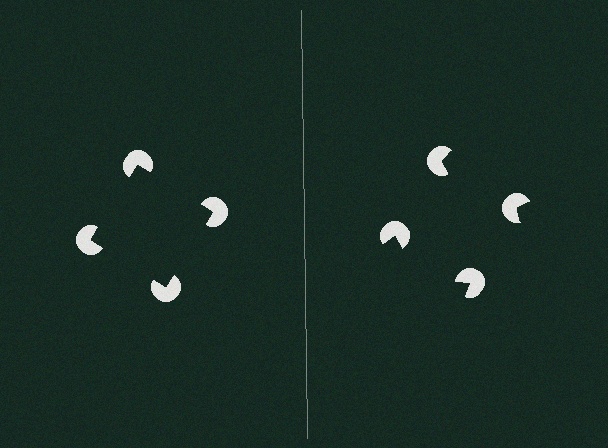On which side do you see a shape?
An illusory square appears on the left side. On the right side the wedge cuts are rotated, so no coherent shape forms.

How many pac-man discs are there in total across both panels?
8 — 4 on each side.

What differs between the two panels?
The pac-man discs are positioned identically on both sides; only the wedge orientations differ. On the left they align to a square; on the right they are misaligned.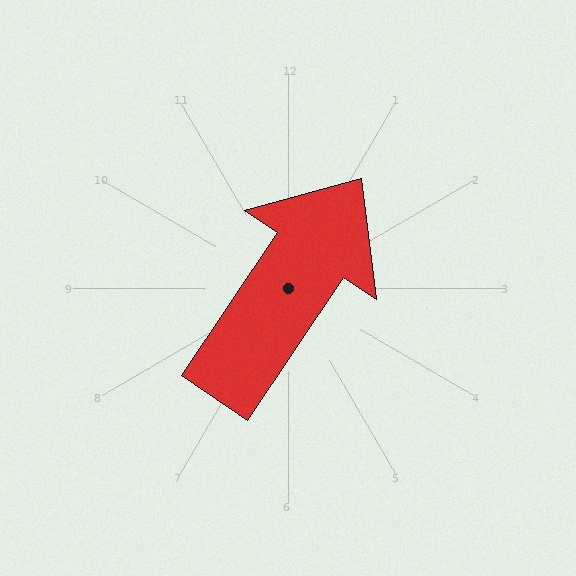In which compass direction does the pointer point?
Northeast.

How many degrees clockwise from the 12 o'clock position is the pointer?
Approximately 34 degrees.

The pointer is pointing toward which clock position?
Roughly 1 o'clock.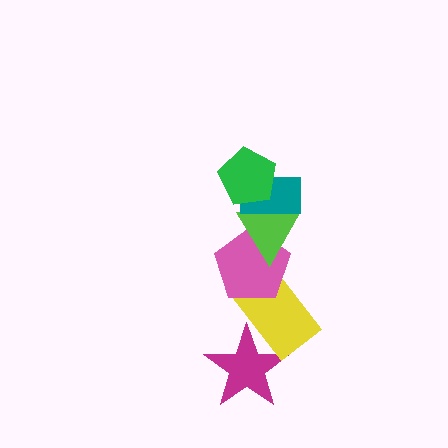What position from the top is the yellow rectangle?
The yellow rectangle is 5th from the top.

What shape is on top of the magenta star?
The yellow rectangle is on top of the magenta star.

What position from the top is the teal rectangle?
The teal rectangle is 2nd from the top.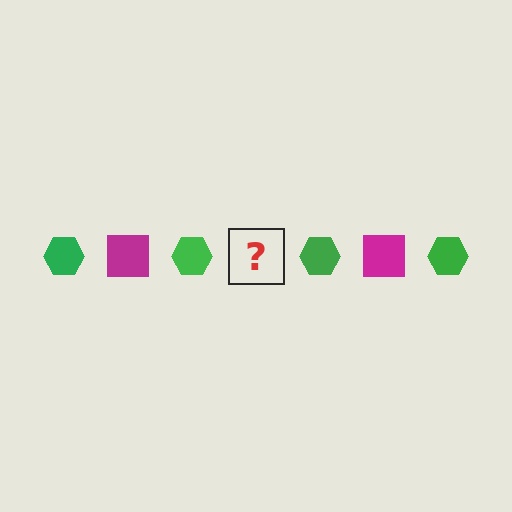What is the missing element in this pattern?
The missing element is a magenta square.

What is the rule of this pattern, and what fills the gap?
The rule is that the pattern alternates between green hexagon and magenta square. The gap should be filled with a magenta square.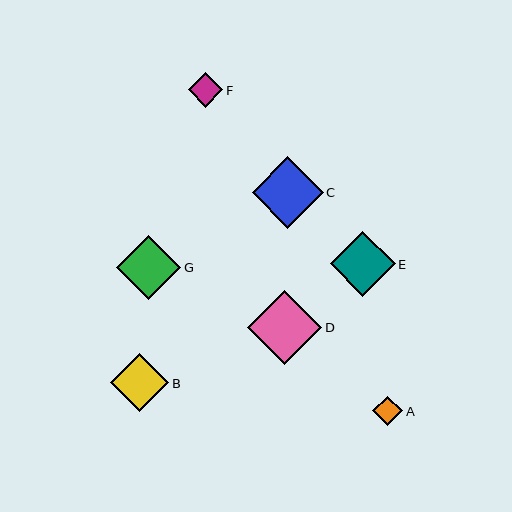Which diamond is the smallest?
Diamond A is the smallest with a size of approximately 30 pixels.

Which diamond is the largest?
Diamond D is the largest with a size of approximately 74 pixels.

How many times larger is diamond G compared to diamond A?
Diamond G is approximately 2.2 times the size of diamond A.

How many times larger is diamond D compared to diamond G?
Diamond D is approximately 1.2 times the size of diamond G.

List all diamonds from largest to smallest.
From largest to smallest: D, C, E, G, B, F, A.